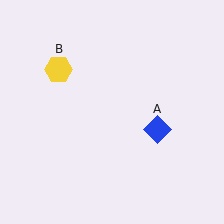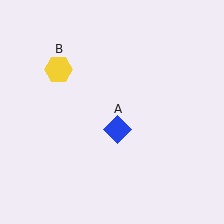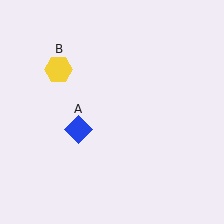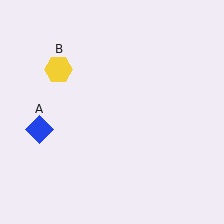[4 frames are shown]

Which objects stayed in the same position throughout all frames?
Yellow hexagon (object B) remained stationary.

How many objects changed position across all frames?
1 object changed position: blue diamond (object A).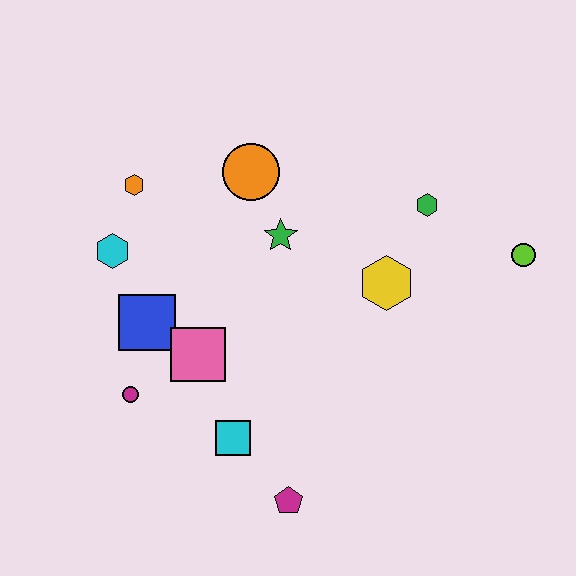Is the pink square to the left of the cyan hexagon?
No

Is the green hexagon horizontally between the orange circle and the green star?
No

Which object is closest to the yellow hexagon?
The green hexagon is closest to the yellow hexagon.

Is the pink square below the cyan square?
No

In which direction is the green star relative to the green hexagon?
The green star is to the left of the green hexagon.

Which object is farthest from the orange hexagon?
The lime circle is farthest from the orange hexagon.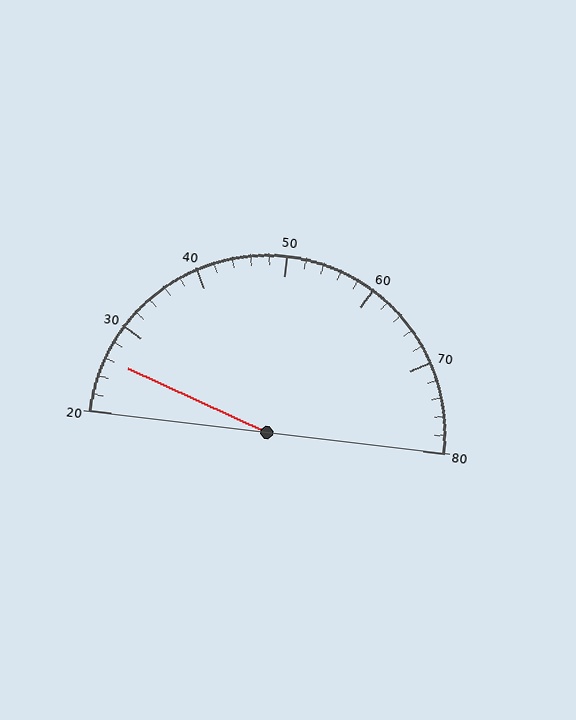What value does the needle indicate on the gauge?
The needle indicates approximately 26.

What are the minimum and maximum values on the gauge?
The gauge ranges from 20 to 80.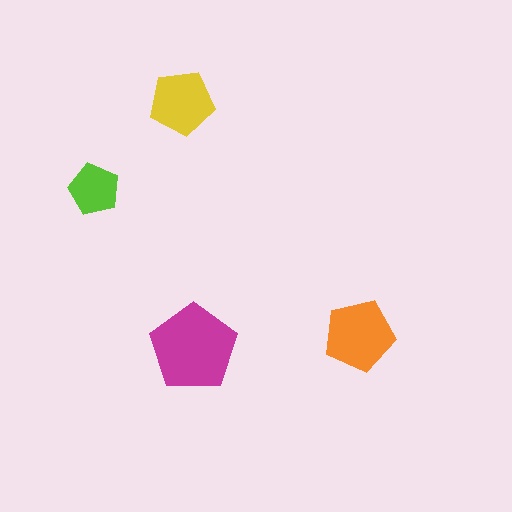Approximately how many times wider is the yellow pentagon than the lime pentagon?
About 1.5 times wider.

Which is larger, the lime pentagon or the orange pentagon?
The orange one.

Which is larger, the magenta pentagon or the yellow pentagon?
The magenta one.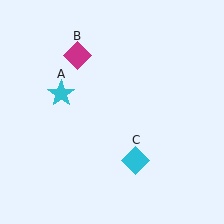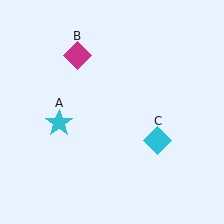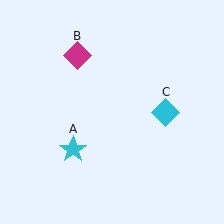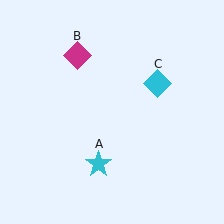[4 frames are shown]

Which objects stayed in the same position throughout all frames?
Magenta diamond (object B) remained stationary.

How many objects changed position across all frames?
2 objects changed position: cyan star (object A), cyan diamond (object C).